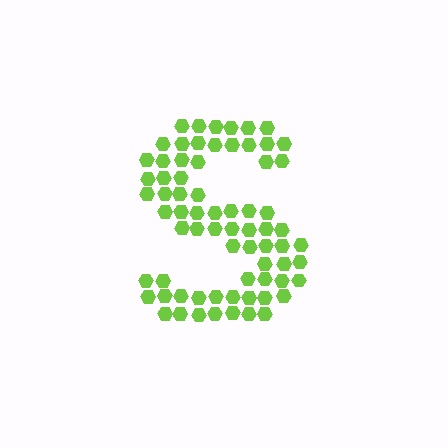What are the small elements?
The small elements are hexagons.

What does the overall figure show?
The overall figure shows the letter S.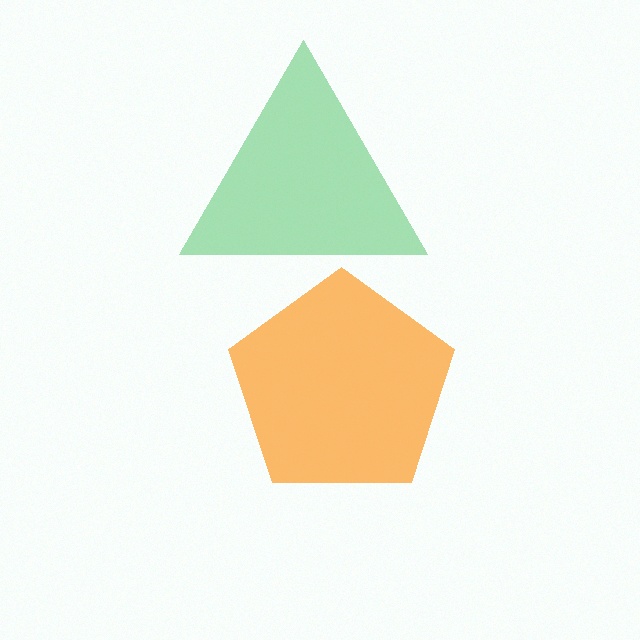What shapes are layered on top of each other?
The layered shapes are: a green triangle, an orange pentagon.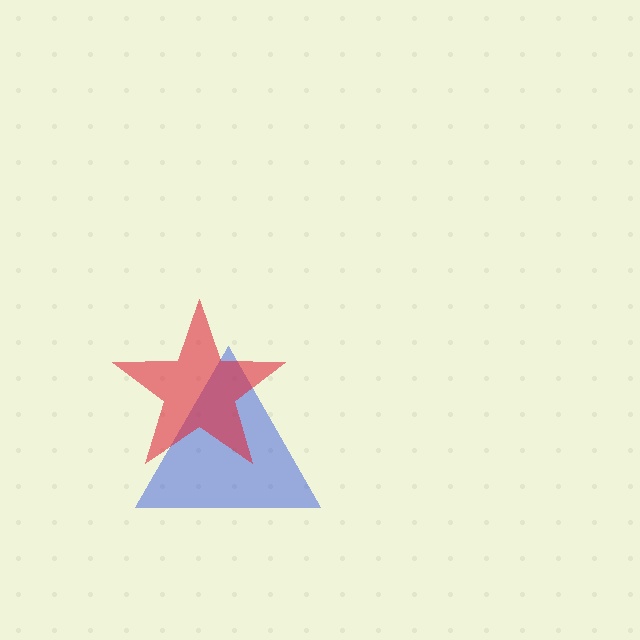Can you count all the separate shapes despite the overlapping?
Yes, there are 2 separate shapes.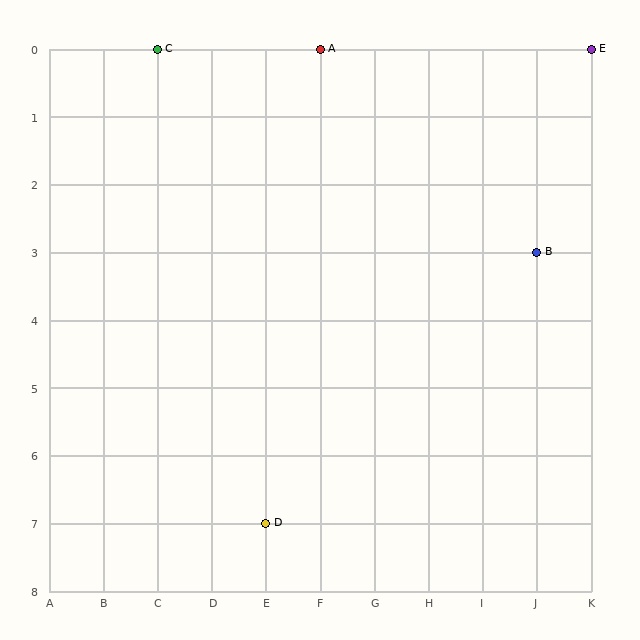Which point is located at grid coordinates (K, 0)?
Point E is at (K, 0).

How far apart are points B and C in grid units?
Points B and C are 7 columns and 3 rows apart (about 7.6 grid units diagonally).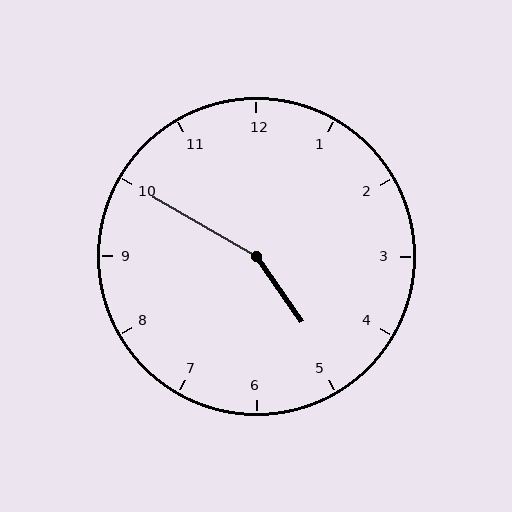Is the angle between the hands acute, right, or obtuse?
It is obtuse.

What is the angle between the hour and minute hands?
Approximately 155 degrees.